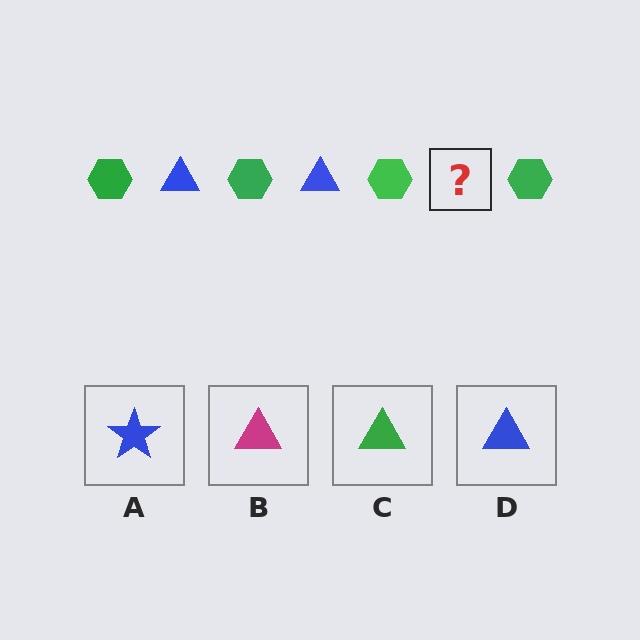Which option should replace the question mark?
Option D.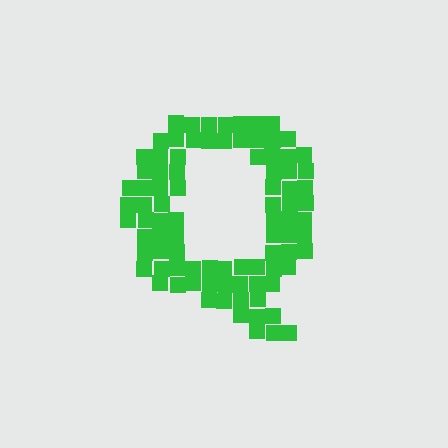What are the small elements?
The small elements are squares.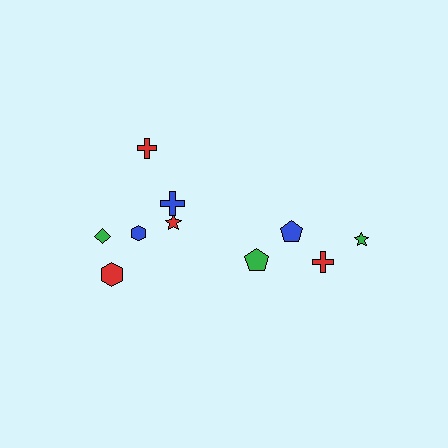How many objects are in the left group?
There are 6 objects.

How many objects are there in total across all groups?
There are 10 objects.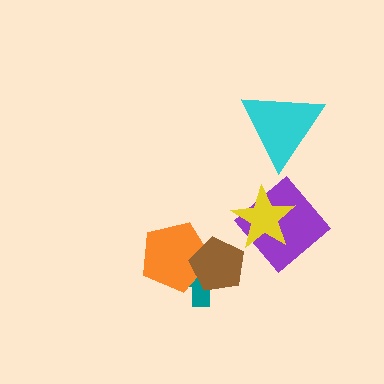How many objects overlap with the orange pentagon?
2 objects overlap with the orange pentagon.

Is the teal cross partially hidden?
Yes, it is partially covered by another shape.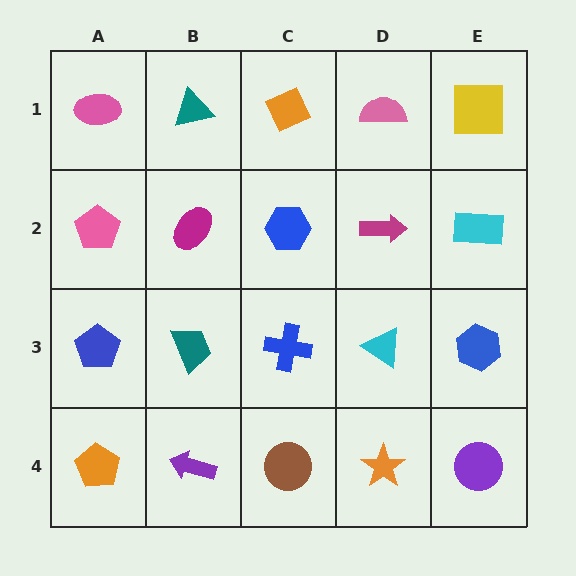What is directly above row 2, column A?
A pink ellipse.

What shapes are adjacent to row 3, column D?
A magenta arrow (row 2, column D), an orange star (row 4, column D), a blue cross (row 3, column C), a blue hexagon (row 3, column E).